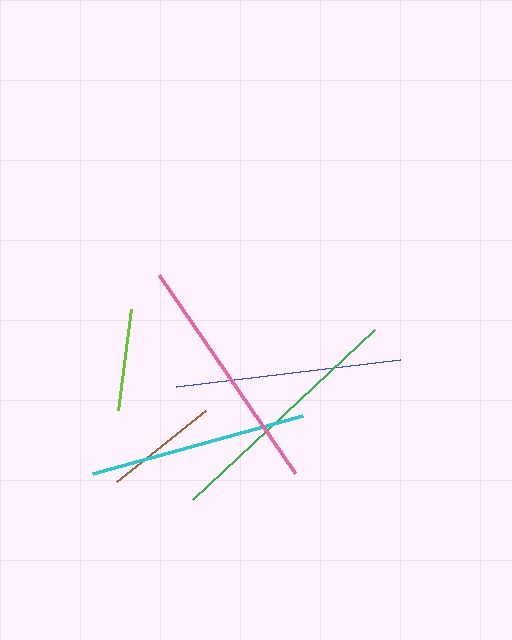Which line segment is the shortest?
The lime line is the shortest at approximately 101 pixels.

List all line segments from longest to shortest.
From longest to shortest: green, pink, blue, cyan, brown, lime.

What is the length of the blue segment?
The blue segment is approximately 226 pixels long.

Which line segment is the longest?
The green line is the longest at approximately 249 pixels.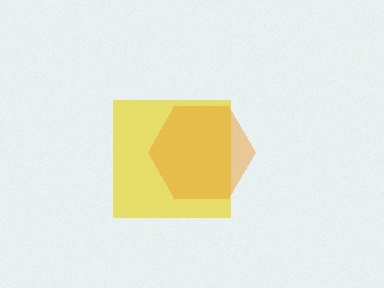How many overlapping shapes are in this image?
There are 2 overlapping shapes in the image.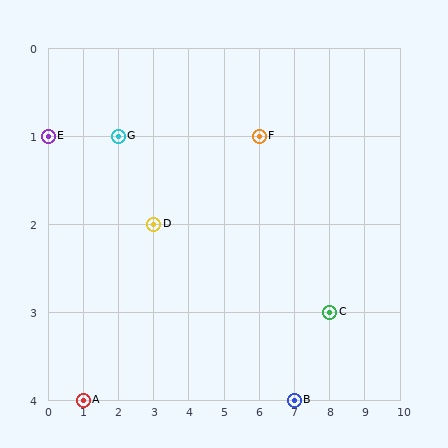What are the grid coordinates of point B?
Point B is at grid coordinates (7, 4).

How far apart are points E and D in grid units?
Points E and D are 3 columns and 1 row apart (about 3.2 grid units diagonally).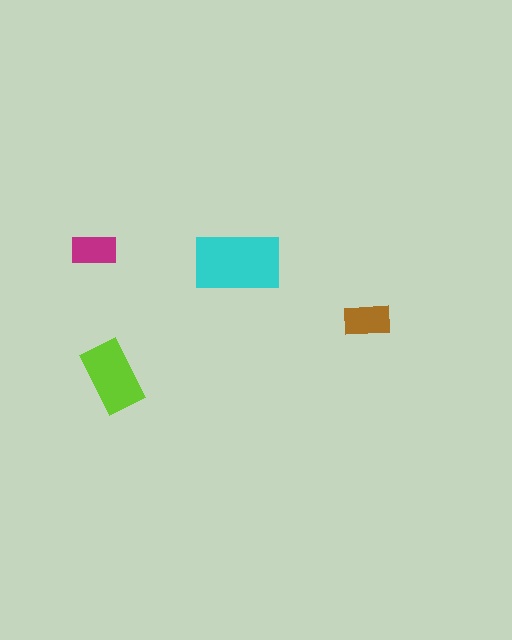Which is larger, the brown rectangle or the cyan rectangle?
The cyan one.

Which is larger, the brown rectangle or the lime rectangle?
The lime one.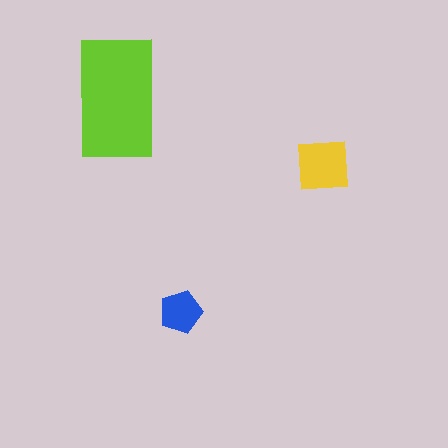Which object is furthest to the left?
The lime rectangle is leftmost.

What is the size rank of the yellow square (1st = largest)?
2nd.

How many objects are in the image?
There are 3 objects in the image.